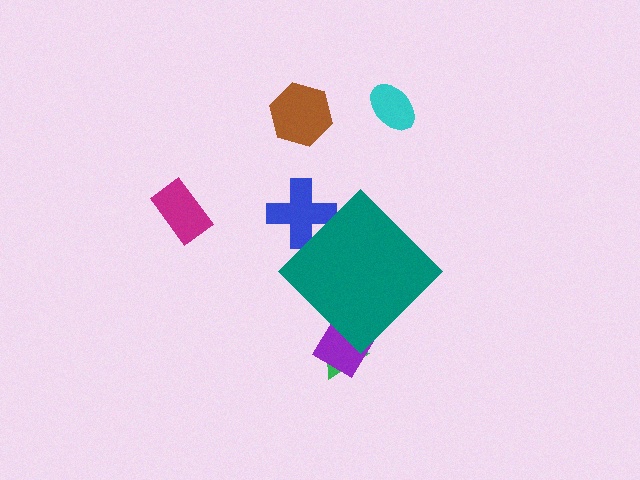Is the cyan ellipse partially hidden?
No, the cyan ellipse is fully visible.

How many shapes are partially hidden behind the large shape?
3 shapes are partially hidden.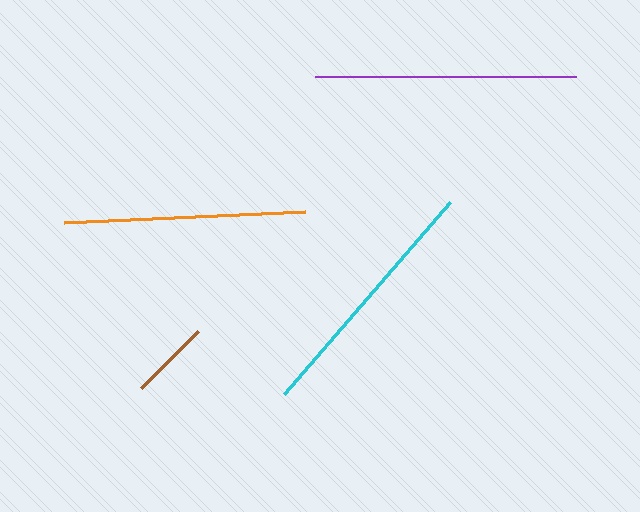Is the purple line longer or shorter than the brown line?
The purple line is longer than the brown line.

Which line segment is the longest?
The purple line is the longest at approximately 261 pixels.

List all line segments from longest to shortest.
From longest to shortest: purple, cyan, orange, brown.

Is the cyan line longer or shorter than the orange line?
The cyan line is longer than the orange line.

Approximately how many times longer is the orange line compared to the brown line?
The orange line is approximately 3.0 times the length of the brown line.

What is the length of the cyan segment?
The cyan segment is approximately 254 pixels long.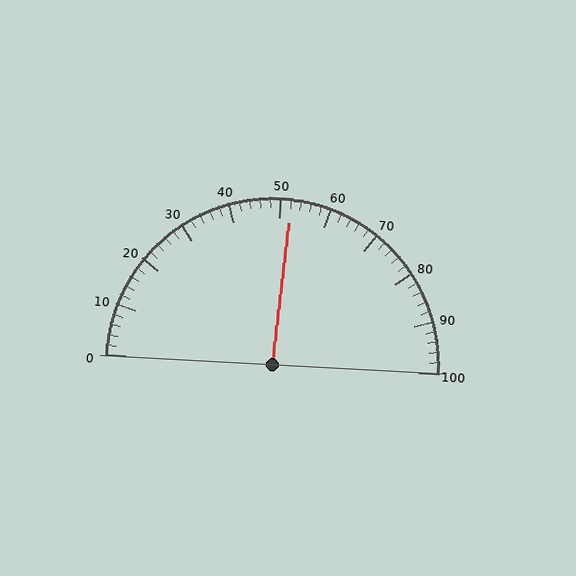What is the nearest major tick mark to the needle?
The nearest major tick mark is 50.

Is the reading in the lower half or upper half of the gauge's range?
The reading is in the upper half of the range (0 to 100).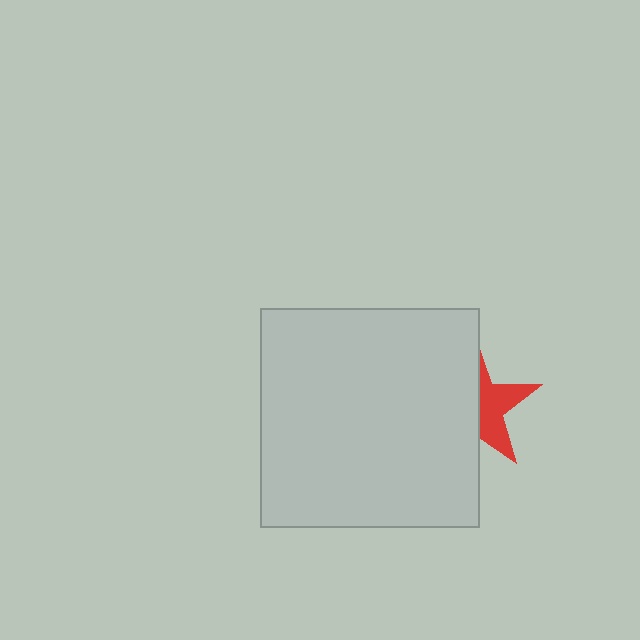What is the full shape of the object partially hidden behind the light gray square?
The partially hidden object is a red star.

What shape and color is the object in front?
The object in front is a light gray square.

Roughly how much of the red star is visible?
A small part of it is visible (roughly 43%).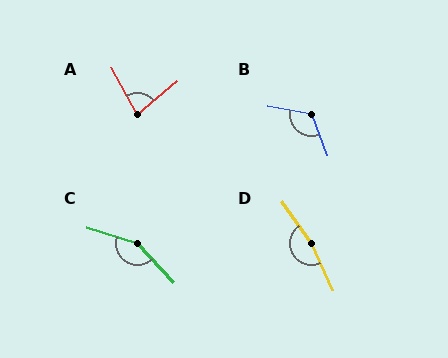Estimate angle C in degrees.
Approximately 151 degrees.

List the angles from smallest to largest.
A (79°), B (121°), C (151°), D (169°).